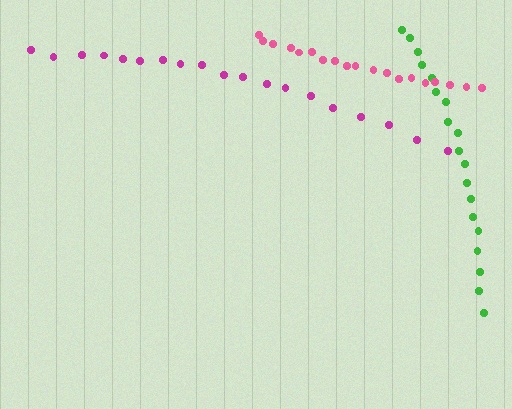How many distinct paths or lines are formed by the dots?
There are 3 distinct paths.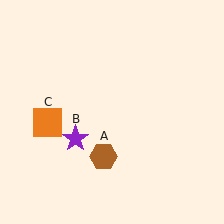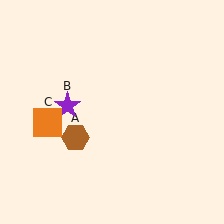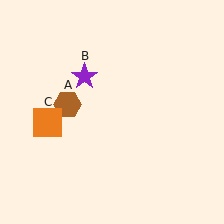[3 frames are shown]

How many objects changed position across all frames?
2 objects changed position: brown hexagon (object A), purple star (object B).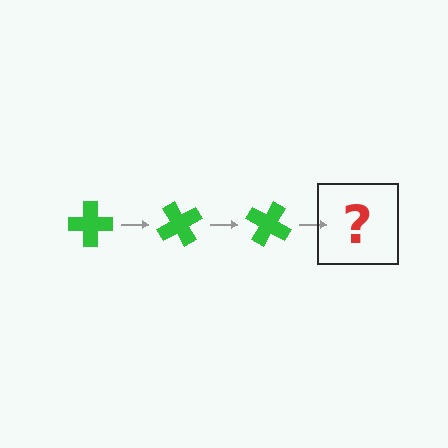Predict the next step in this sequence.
The next step is a green cross rotated 180 degrees.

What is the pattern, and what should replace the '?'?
The pattern is that the cross rotates 60 degrees each step. The '?' should be a green cross rotated 180 degrees.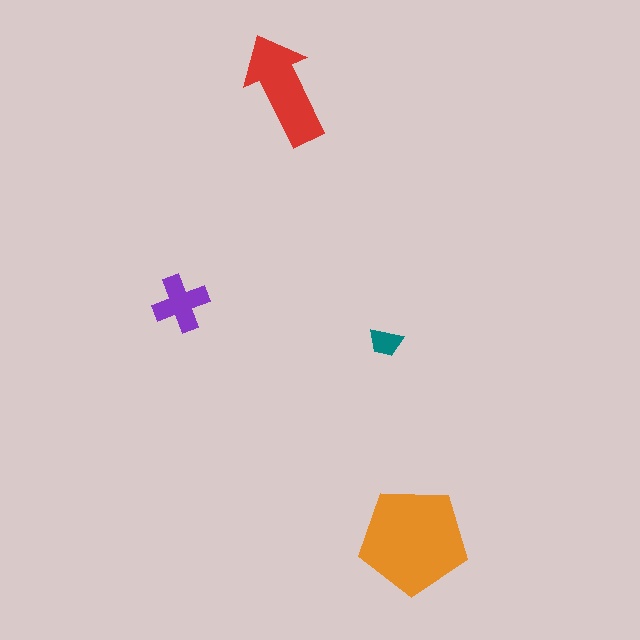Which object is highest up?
The red arrow is topmost.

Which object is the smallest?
The teal trapezoid.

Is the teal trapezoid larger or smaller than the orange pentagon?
Smaller.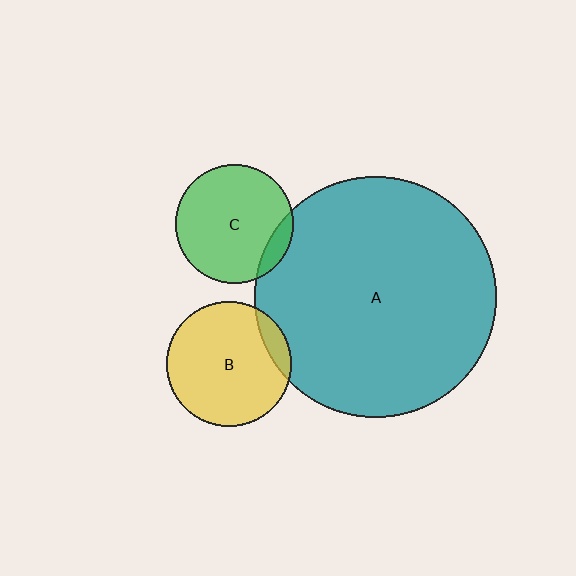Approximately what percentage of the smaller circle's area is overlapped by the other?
Approximately 10%.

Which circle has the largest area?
Circle A (teal).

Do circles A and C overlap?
Yes.